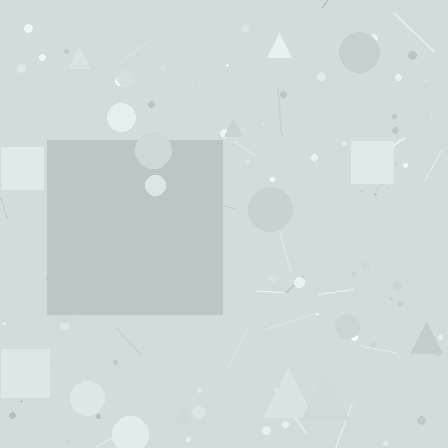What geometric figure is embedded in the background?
A square is embedded in the background.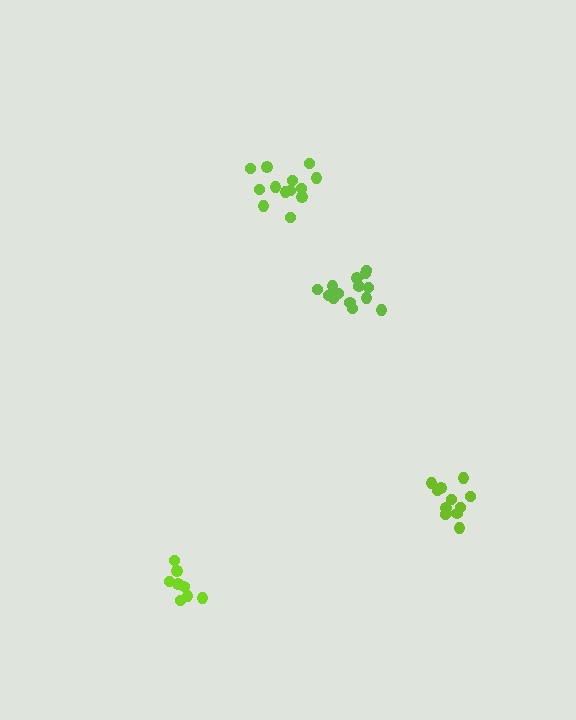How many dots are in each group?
Group 1: 11 dots, Group 2: 14 dots, Group 3: 8 dots, Group 4: 13 dots (46 total).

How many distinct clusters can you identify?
There are 4 distinct clusters.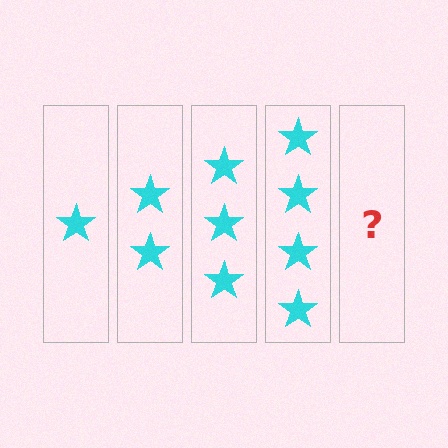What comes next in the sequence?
The next element should be 5 stars.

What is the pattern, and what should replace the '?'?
The pattern is that each step adds one more star. The '?' should be 5 stars.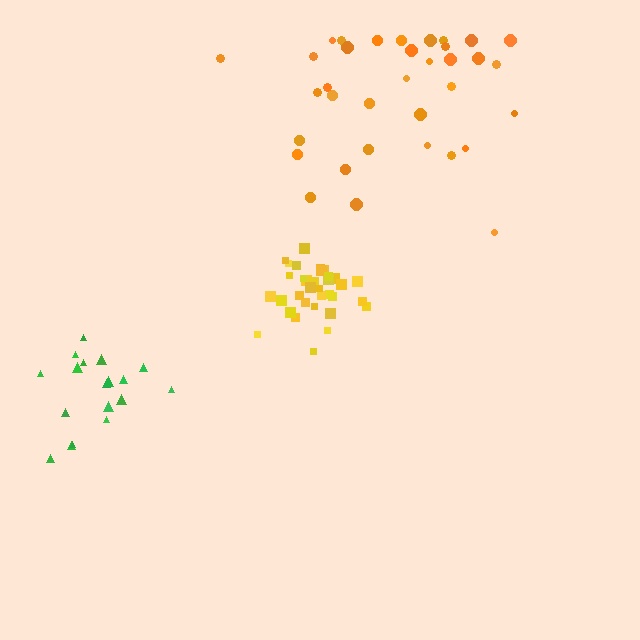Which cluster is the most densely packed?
Yellow.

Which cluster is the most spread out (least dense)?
Orange.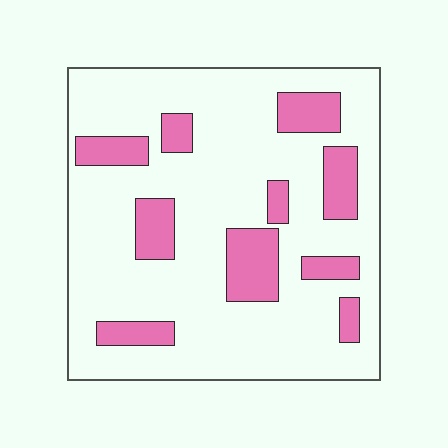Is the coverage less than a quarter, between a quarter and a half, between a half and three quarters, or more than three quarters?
Less than a quarter.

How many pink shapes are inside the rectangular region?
10.